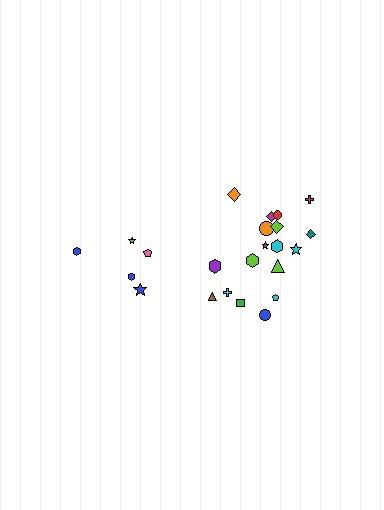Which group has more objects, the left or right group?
The right group.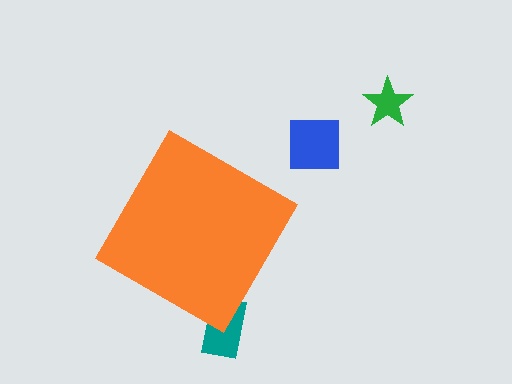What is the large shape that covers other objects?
An orange diamond.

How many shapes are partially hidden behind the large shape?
1 shape is partially hidden.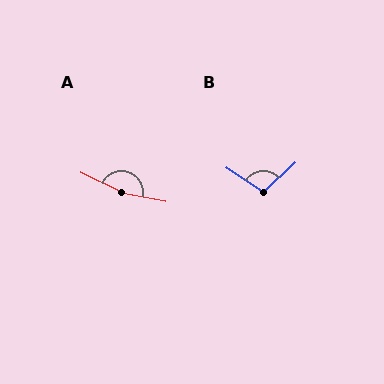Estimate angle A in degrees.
Approximately 166 degrees.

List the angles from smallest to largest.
B (103°), A (166°).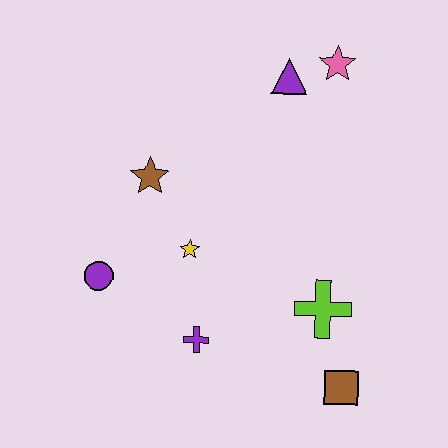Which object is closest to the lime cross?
The brown square is closest to the lime cross.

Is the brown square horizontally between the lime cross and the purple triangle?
No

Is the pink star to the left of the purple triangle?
No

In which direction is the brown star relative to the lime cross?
The brown star is to the left of the lime cross.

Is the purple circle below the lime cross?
No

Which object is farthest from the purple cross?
The pink star is farthest from the purple cross.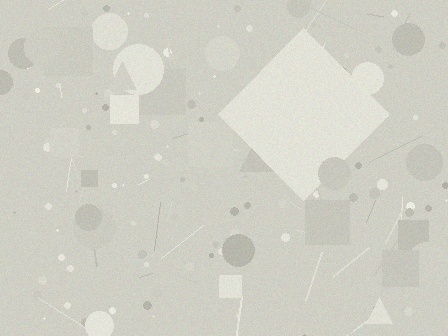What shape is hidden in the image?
A diamond is hidden in the image.